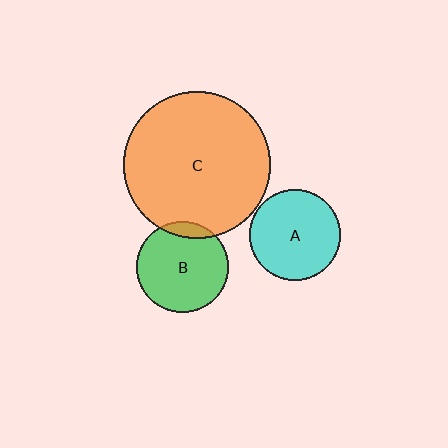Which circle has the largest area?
Circle C (orange).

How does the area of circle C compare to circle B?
Approximately 2.6 times.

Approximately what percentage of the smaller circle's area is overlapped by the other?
Approximately 10%.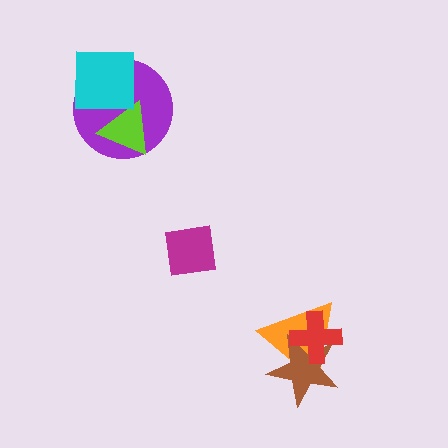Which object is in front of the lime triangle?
The cyan square is in front of the lime triangle.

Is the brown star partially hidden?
Yes, it is partially covered by another shape.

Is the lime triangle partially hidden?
Yes, it is partially covered by another shape.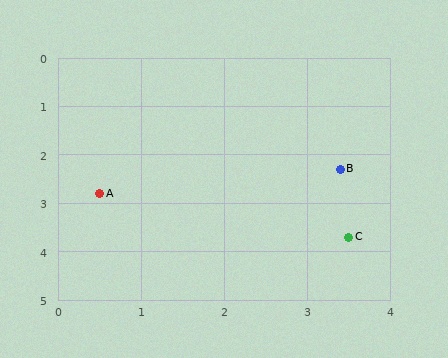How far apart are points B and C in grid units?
Points B and C are about 1.4 grid units apart.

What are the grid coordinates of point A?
Point A is at approximately (0.5, 2.8).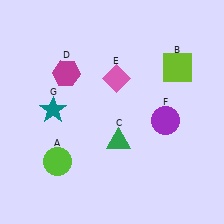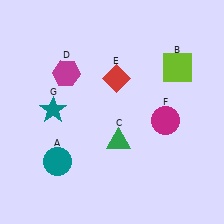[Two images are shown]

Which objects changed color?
A changed from lime to teal. E changed from pink to red. F changed from purple to magenta.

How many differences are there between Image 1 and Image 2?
There are 3 differences between the two images.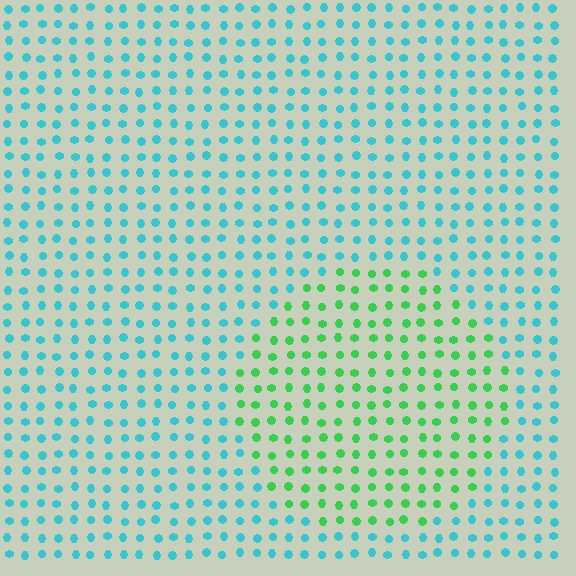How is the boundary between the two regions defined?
The boundary is defined purely by a slight shift in hue (about 54 degrees). Spacing, size, and orientation are identical on both sides.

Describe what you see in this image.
The image is filled with small cyan elements in a uniform arrangement. A circle-shaped region is visible where the elements are tinted to a slightly different hue, forming a subtle color boundary.